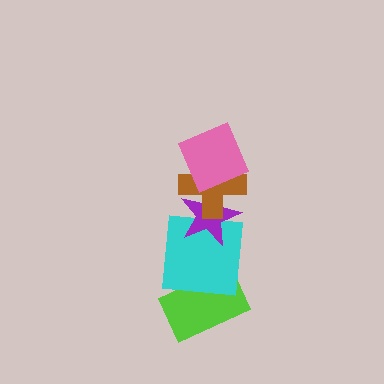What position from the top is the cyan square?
The cyan square is 4th from the top.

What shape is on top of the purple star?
The brown cross is on top of the purple star.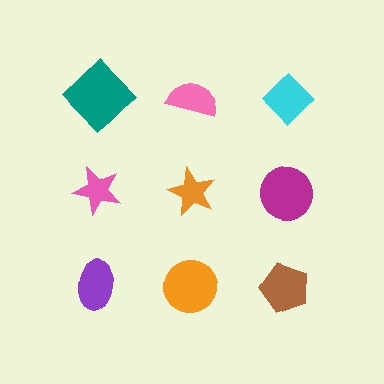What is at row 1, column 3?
A cyan diamond.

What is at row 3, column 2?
An orange circle.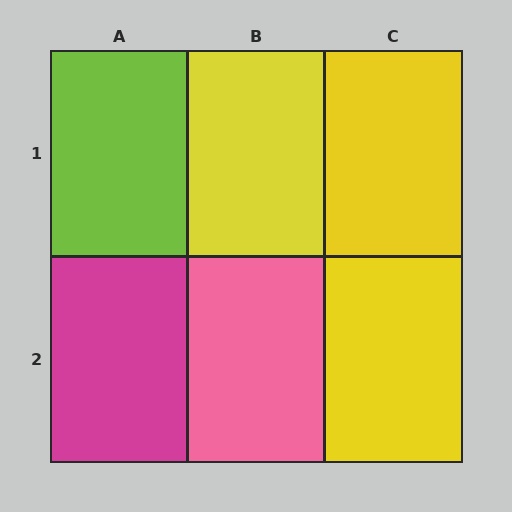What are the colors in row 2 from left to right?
Magenta, pink, yellow.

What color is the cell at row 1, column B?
Yellow.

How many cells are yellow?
3 cells are yellow.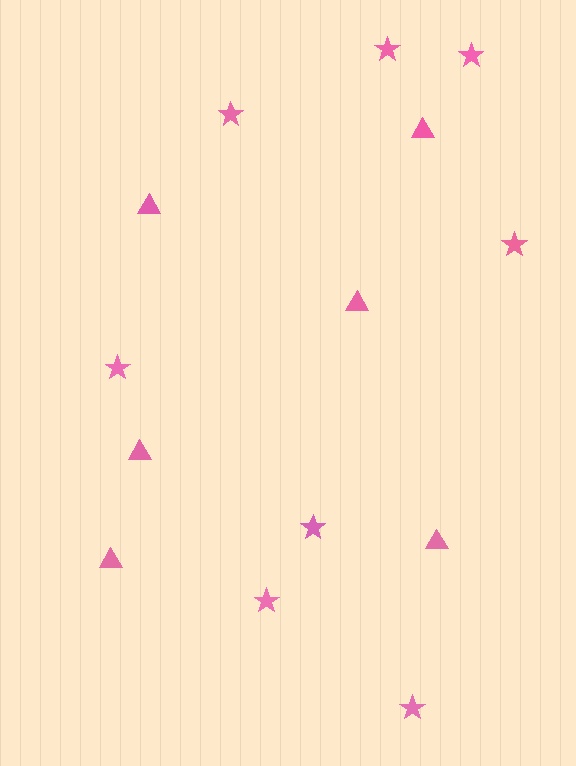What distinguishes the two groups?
There are 2 groups: one group of triangles (6) and one group of stars (8).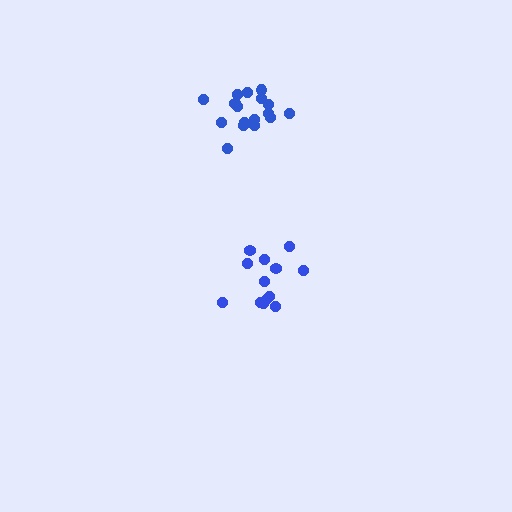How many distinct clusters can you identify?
There are 2 distinct clusters.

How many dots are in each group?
Group 1: 17 dots, Group 2: 13 dots (30 total).